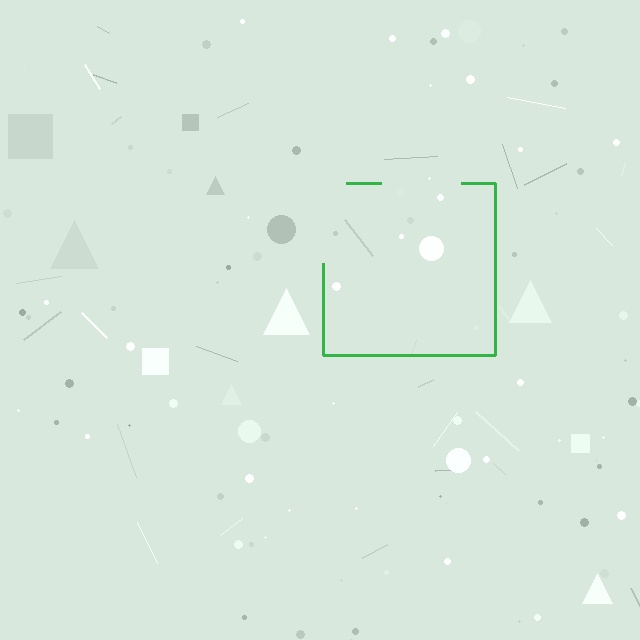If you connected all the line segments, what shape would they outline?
They would outline a square.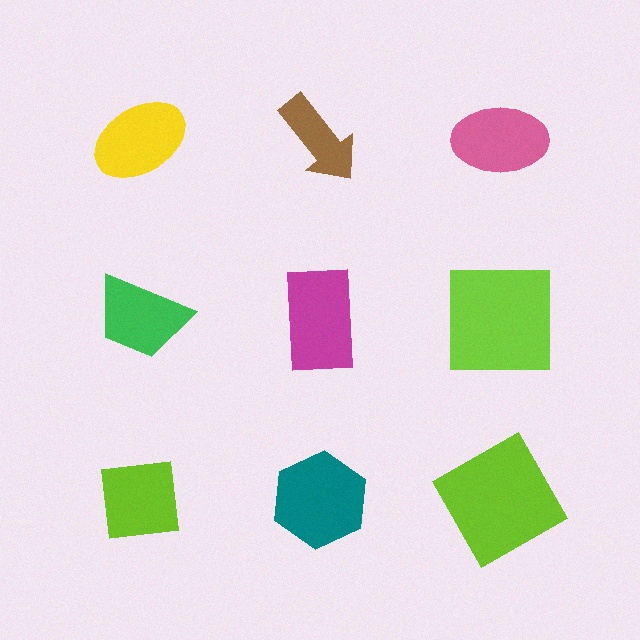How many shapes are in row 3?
3 shapes.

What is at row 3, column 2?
A teal hexagon.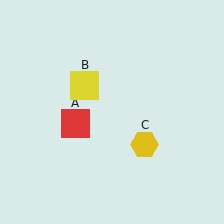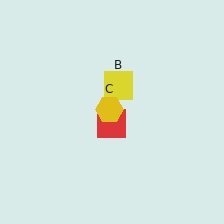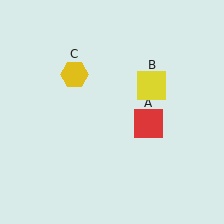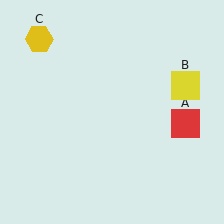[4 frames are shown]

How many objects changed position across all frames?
3 objects changed position: red square (object A), yellow square (object B), yellow hexagon (object C).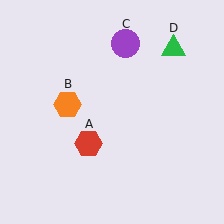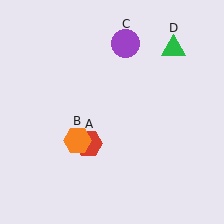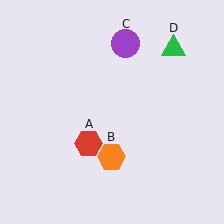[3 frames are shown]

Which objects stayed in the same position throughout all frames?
Red hexagon (object A) and purple circle (object C) and green triangle (object D) remained stationary.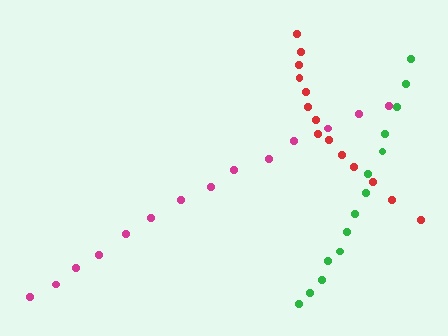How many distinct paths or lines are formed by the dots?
There are 3 distinct paths.